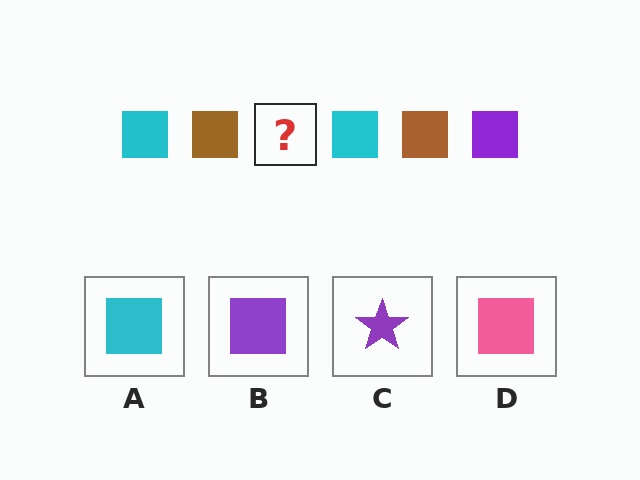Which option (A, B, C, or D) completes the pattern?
B.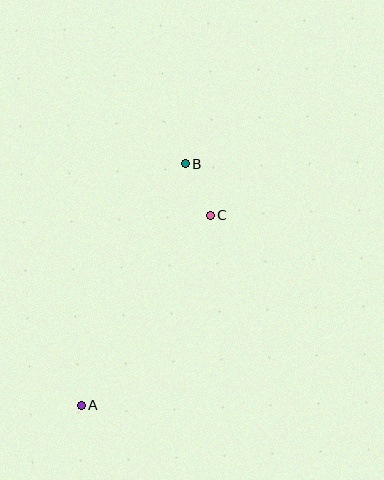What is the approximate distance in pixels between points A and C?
The distance between A and C is approximately 230 pixels.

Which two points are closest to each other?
Points B and C are closest to each other.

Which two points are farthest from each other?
Points A and B are farthest from each other.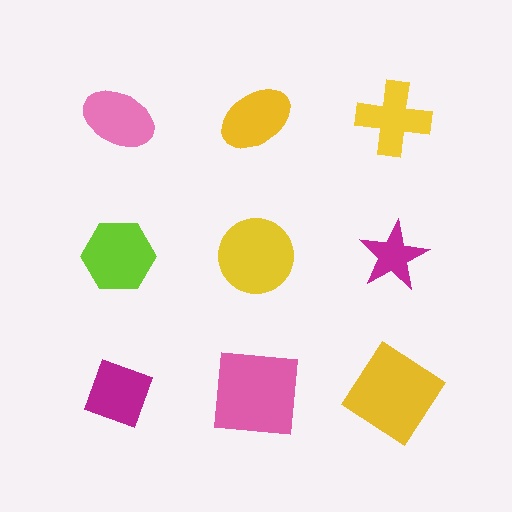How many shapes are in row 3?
3 shapes.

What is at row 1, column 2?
A yellow ellipse.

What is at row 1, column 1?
A pink ellipse.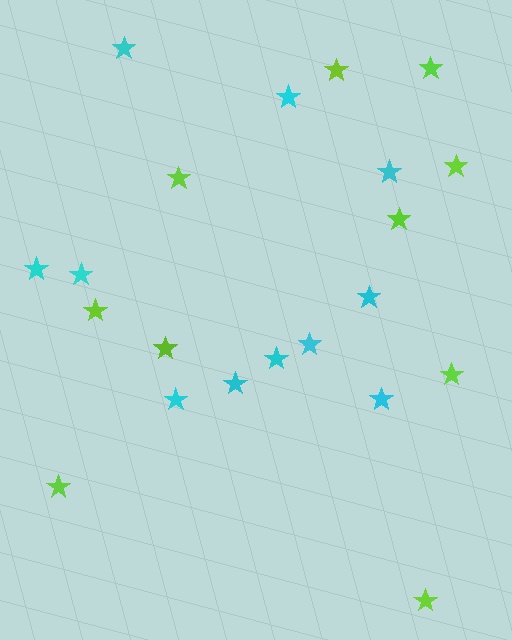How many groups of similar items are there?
There are 2 groups: one group of cyan stars (11) and one group of lime stars (10).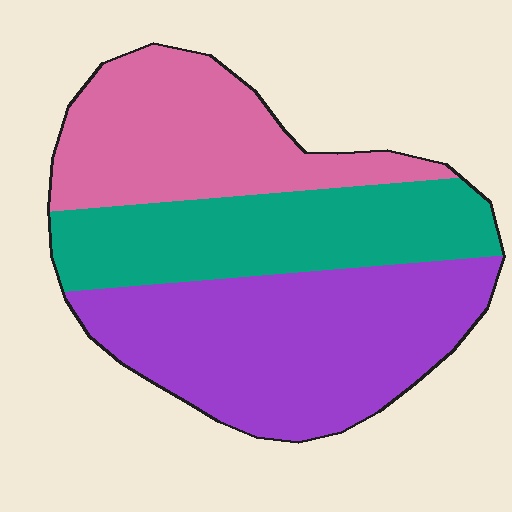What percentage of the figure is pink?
Pink covers around 30% of the figure.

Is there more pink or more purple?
Purple.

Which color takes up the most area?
Purple, at roughly 40%.